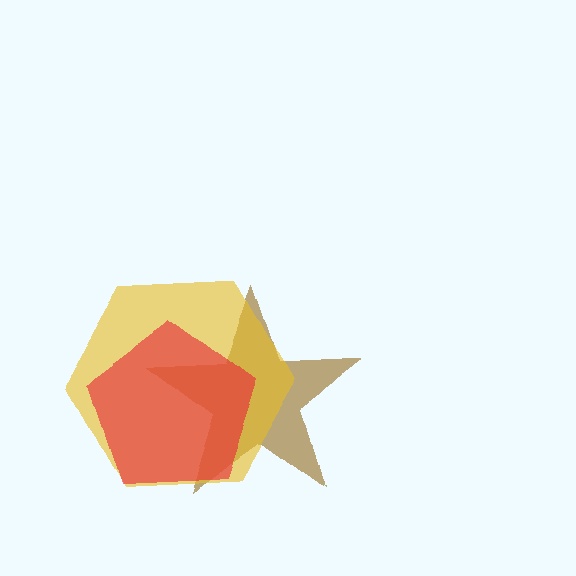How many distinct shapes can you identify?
There are 3 distinct shapes: a brown star, a yellow hexagon, a red pentagon.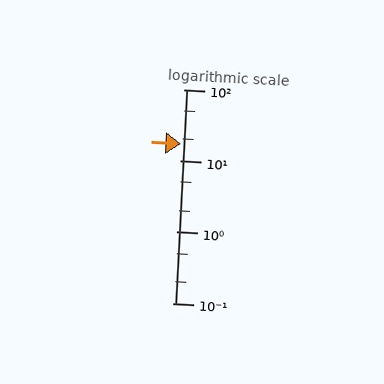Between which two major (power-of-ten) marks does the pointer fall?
The pointer is between 10 and 100.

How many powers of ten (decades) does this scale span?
The scale spans 3 decades, from 0.1 to 100.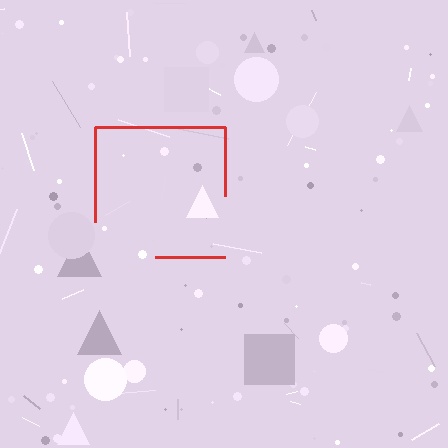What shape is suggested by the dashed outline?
The dashed outline suggests a square.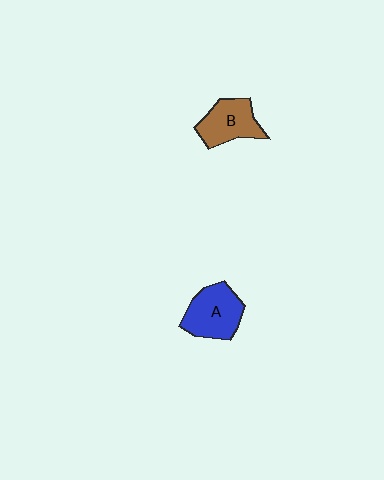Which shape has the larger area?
Shape A (blue).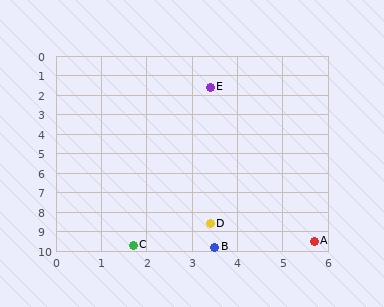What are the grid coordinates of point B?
Point B is at approximately (3.5, 9.8).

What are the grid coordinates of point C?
Point C is at approximately (1.7, 9.7).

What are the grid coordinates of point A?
Point A is at approximately (5.7, 9.5).